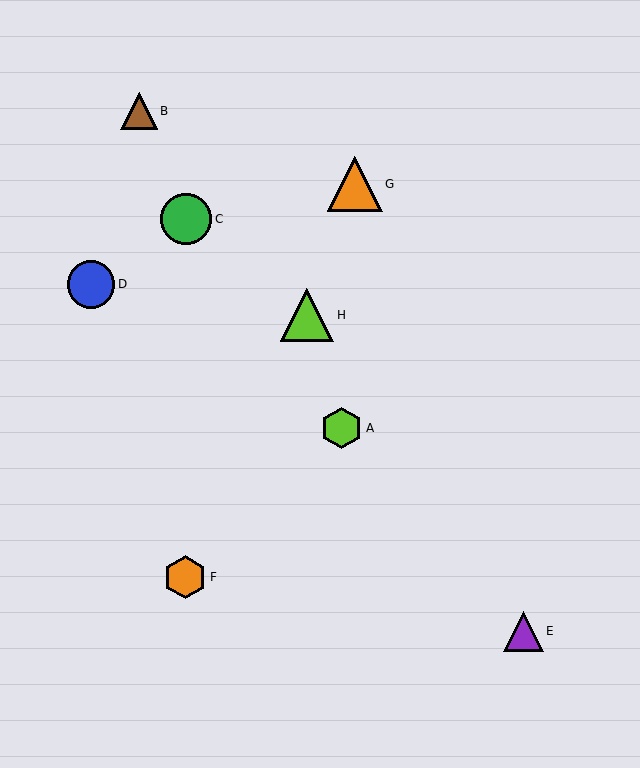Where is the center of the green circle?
The center of the green circle is at (186, 219).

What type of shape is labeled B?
Shape B is a brown triangle.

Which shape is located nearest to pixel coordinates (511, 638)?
The purple triangle (labeled E) at (523, 631) is nearest to that location.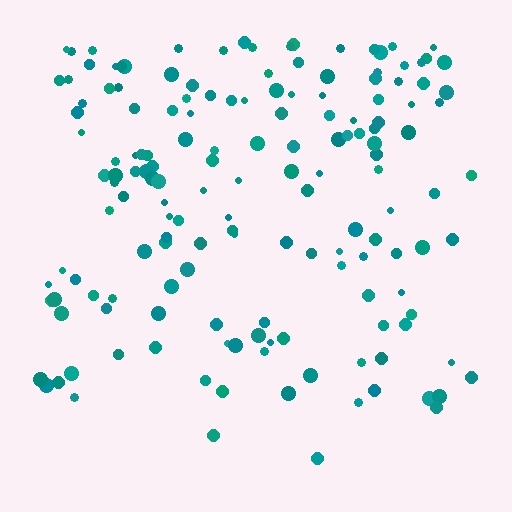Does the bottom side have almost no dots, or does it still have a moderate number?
Still a moderate number, just noticeably fewer than the top.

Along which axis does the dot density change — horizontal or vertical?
Vertical.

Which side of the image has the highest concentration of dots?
The top.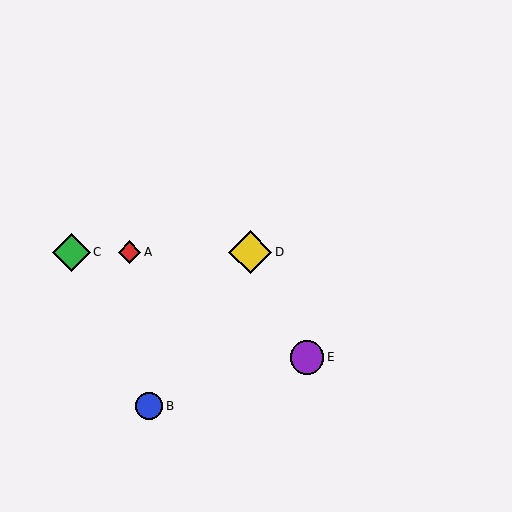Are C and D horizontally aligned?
Yes, both are at y≈252.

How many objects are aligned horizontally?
3 objects (A, C, D) are aligned horizontally.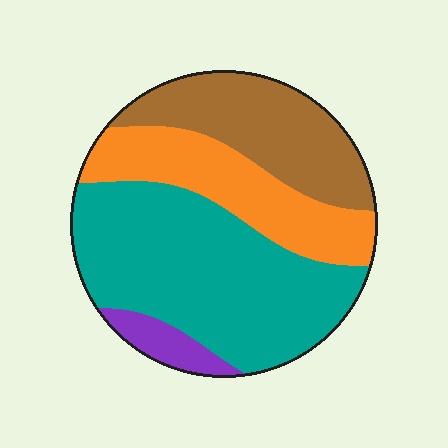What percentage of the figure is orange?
Orange takes up about one quarter (1/4) of the figure.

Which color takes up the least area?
Purple, at roughly 5%.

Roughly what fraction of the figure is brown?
Brown takes up about one quarter (1/4) of the figure.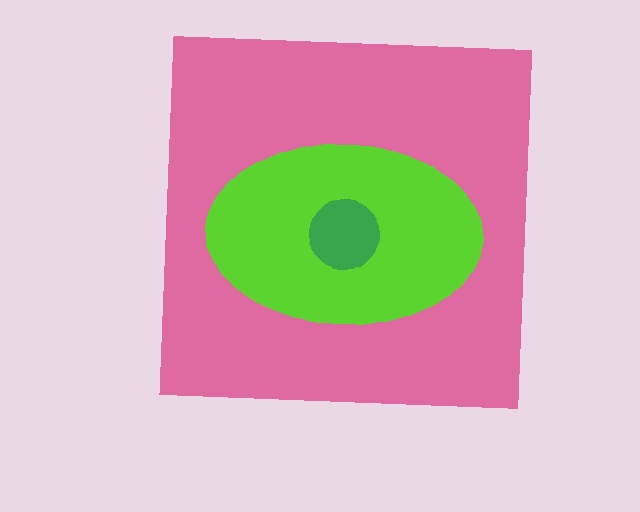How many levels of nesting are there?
3.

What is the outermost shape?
The pink square.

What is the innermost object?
The green circle.